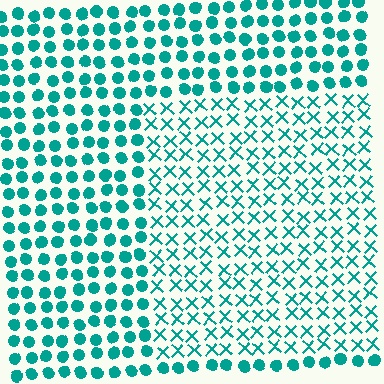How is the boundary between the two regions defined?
The boundary is defined by a change in element shape: X marks inside vs. circles outside. All elements share the same color and spacing.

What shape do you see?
I see a rectangle.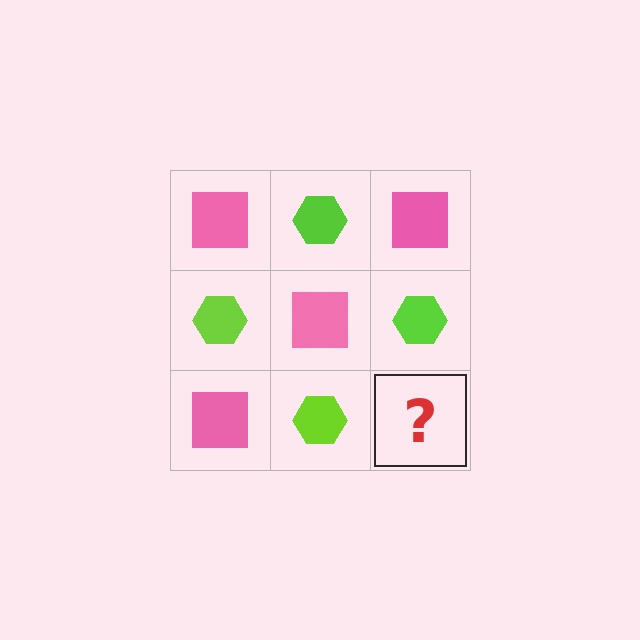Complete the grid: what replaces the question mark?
The question mark should be replaced with a pink square.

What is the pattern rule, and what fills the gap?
The rule is that it alternates pink square and lime hexagon in a checkerboard pattern. The gap should be filled with a pink square.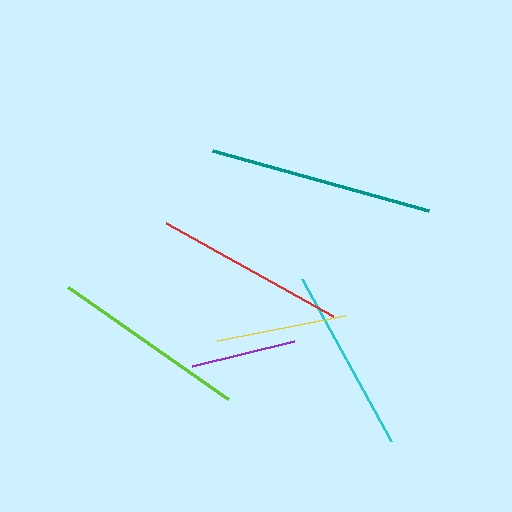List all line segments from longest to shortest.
From longest to shortest: teal, lime, red, cyan, yellow, purple.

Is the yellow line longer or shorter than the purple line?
The yellow line is longer than the purple line.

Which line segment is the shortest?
The purple line is the shortest at approximately 105 pixels.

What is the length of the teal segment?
The teal segment is approximately 225 pixels long.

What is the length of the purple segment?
The purple segment is approximately 105 pixels long.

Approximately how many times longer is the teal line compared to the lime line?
The teal line is approximately 1.1 times the length of the lime line.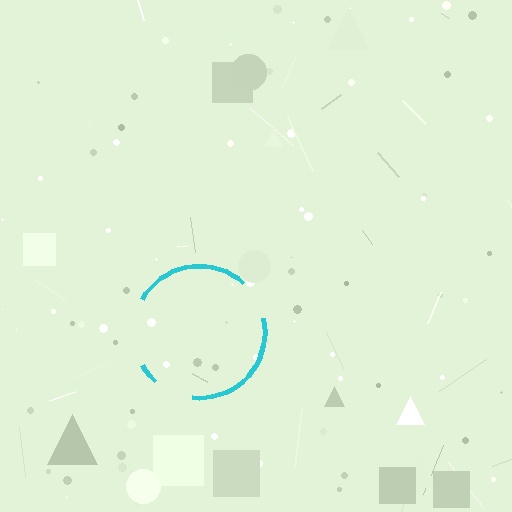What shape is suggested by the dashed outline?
The dashed outline suggests a circle.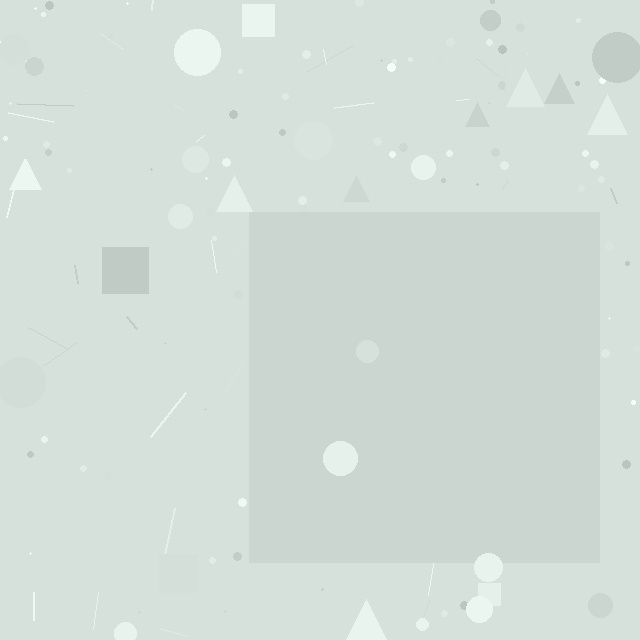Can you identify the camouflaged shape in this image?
The camouflaged shape is a square.